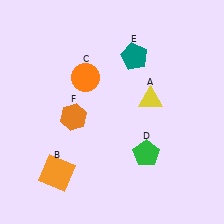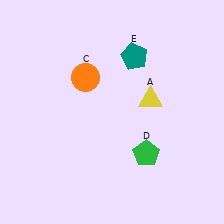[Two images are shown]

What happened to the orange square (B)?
The orange square (B) was removed in Image 2. It was in the bottom-left area of Image 1.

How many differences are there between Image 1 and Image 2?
There are 2 differences between the two images.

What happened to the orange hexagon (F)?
The orange hexagon (F) was removed in Image 2. It was in the bottom-left area of Image 1.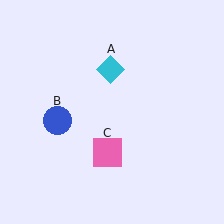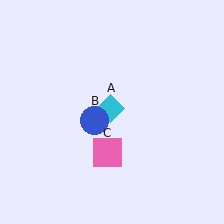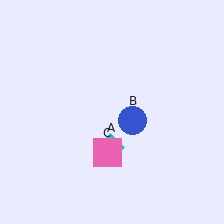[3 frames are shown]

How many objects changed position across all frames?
2 objects changed position: cyan diamond (object A), blue circle (object B).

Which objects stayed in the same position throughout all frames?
Pink square (object C) remained stationary.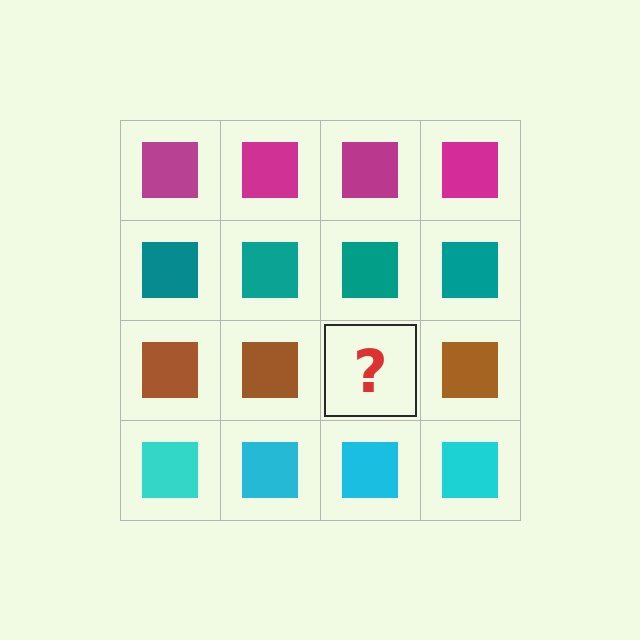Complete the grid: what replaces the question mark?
The question mark should be replaced with a brown square.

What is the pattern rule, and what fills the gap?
The rule is that each row has a consistent color. The gap should be filled with a brown square.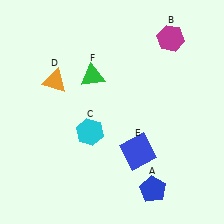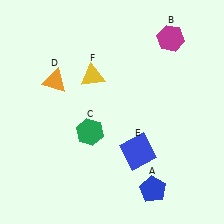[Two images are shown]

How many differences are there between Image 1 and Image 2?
There are 2 differences between the two images.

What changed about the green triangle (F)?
In Image 1, F is green. In Image 2, it changed to yellow.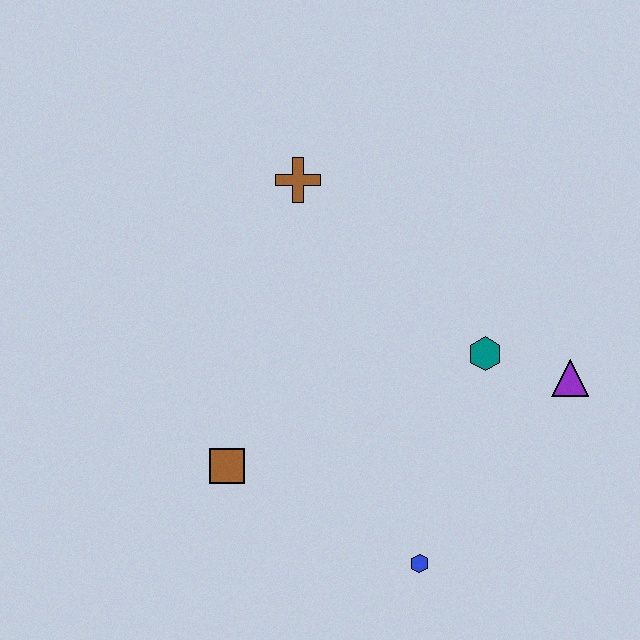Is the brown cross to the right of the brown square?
Yes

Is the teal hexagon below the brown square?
No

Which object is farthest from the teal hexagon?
The brown square is farthest from the teal hexagon.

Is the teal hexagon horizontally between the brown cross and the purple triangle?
Yes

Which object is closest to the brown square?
The blue hexagon is closest to the brown square.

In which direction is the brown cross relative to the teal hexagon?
The brown cross is to the left of the teal hexagon.